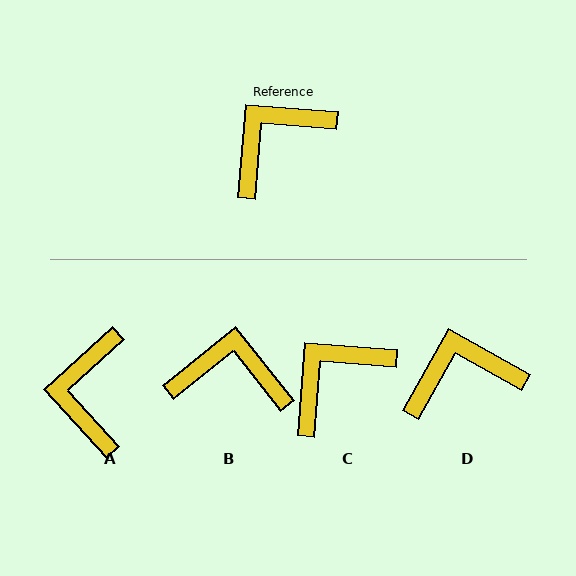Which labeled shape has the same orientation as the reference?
C.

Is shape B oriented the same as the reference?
No, it is off by about 47 degrees.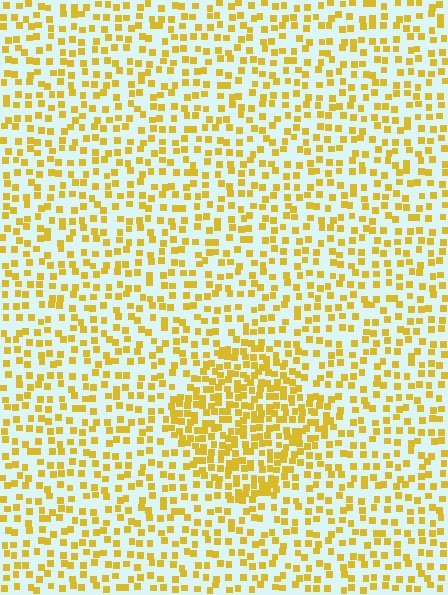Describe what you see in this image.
The image contains small yellow elements arranged at two different densities. A diamond-shaped region is visible where the elements are more densely packed than the surrounding area.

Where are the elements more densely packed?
The elements are more densely packed inside the diamond boundary.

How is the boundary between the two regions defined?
The boundary is defined by a change in element density (approximately 1.9x ratio). All elements are the same color, size, and shape.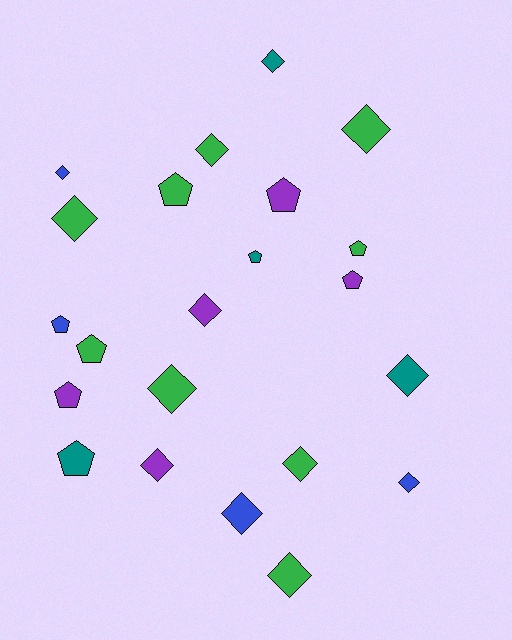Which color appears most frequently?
Green, with 9 objects.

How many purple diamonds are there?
There are 2 purple diamonds.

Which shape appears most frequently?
Diamond, with 13 objects.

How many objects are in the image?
There are 22 objects.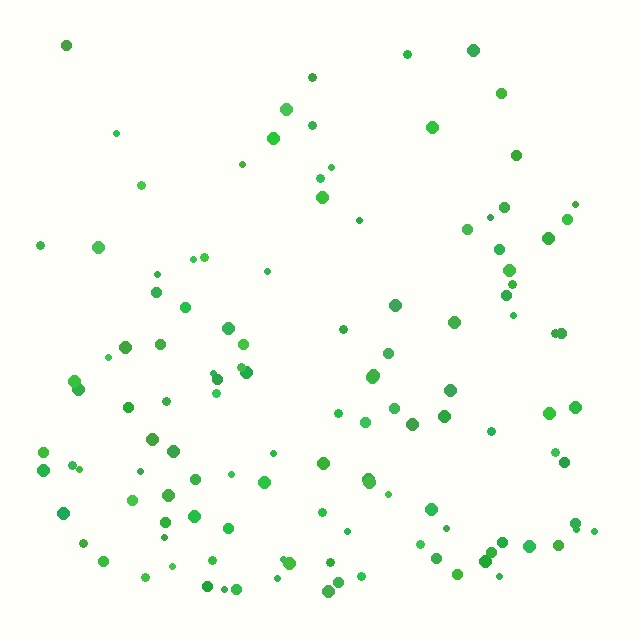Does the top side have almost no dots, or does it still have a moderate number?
Still a moderate number, just noticeably fewer than the bottom.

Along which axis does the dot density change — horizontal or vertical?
Vertical.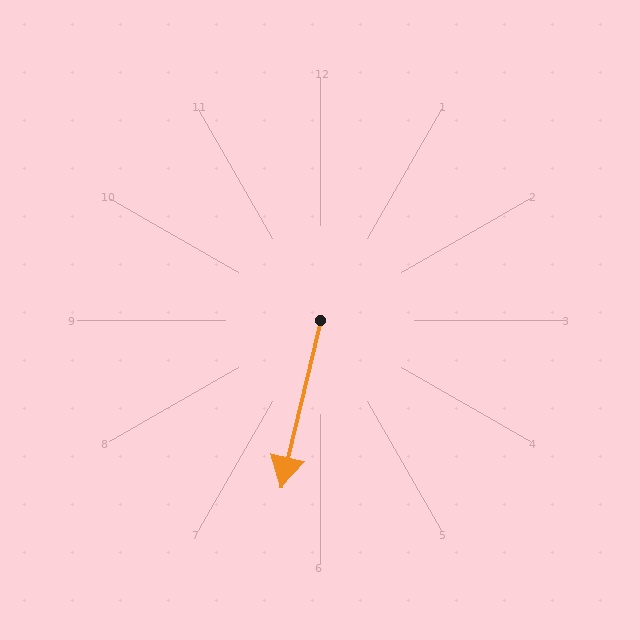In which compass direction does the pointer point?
South.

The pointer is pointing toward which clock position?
Roughly 6 o'clock.